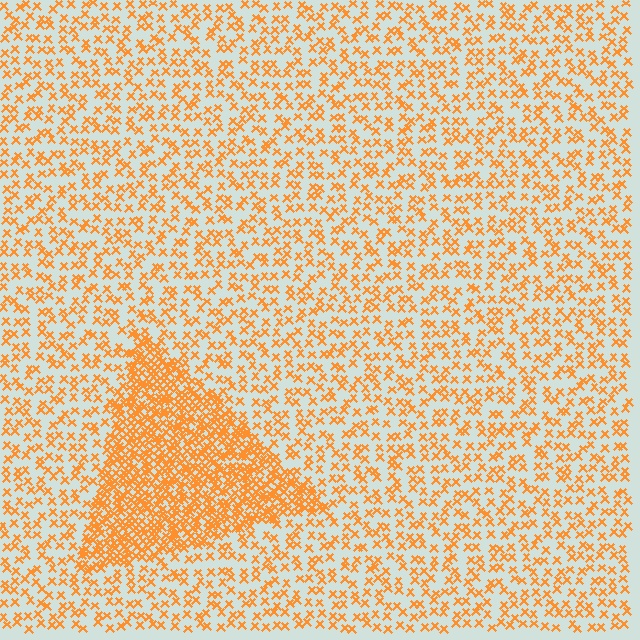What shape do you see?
I see a triangle.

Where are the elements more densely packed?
The elements are more densely packed inside the triangle boundary.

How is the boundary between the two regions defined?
The boundary is defined by a change in element density (approximately 2.6x ratio). All elements are the same color, size, and shape.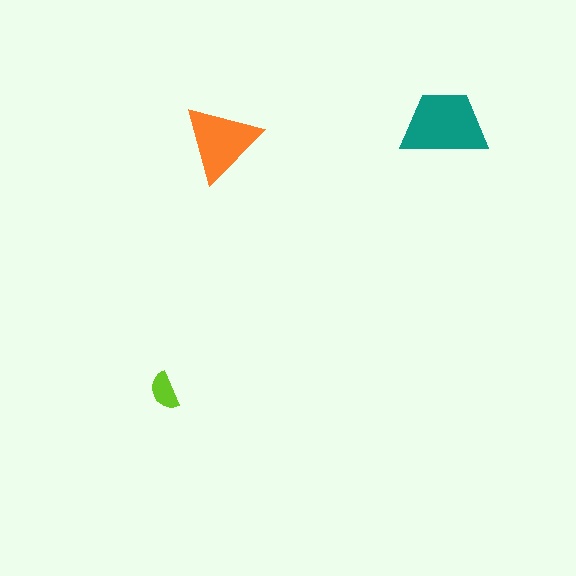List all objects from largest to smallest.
The teal trapezoid, the orange triangle, the lime semicircle.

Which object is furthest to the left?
The lime semicircle is leftmost.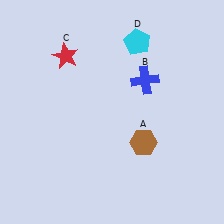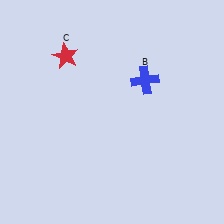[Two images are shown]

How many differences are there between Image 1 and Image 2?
There are 2 differences between the two images.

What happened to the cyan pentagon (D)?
The cyan pentagon (D) was removed in Image 2. It was in the top-right area of Image 1.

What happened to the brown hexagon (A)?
The brown hexagon (A) was removed in Image 2. It was in the bottom-right area of Image 1.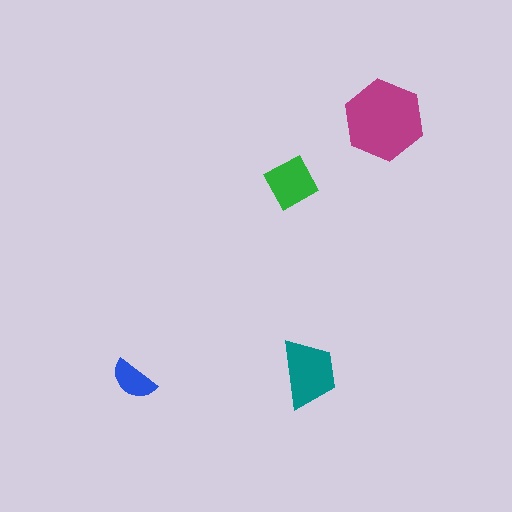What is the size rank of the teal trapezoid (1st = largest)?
2nd.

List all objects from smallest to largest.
The blue semicircle, the green diamond, the teal trapezoid, the magenta hexagon.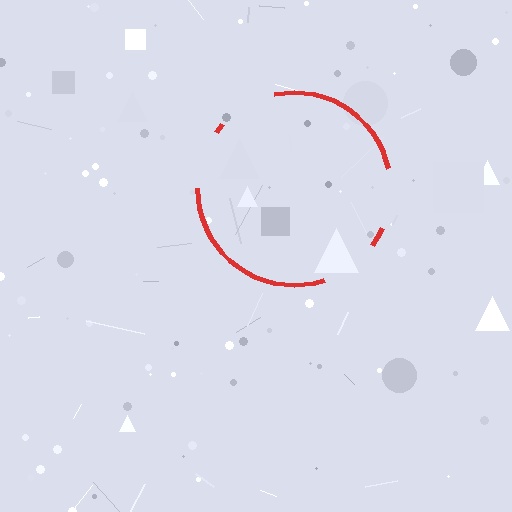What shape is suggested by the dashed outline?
The dashed outline suggests a circle.